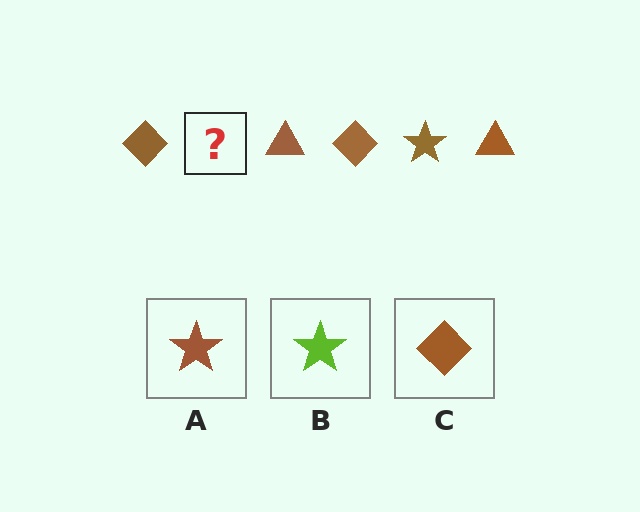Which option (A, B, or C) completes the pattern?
A.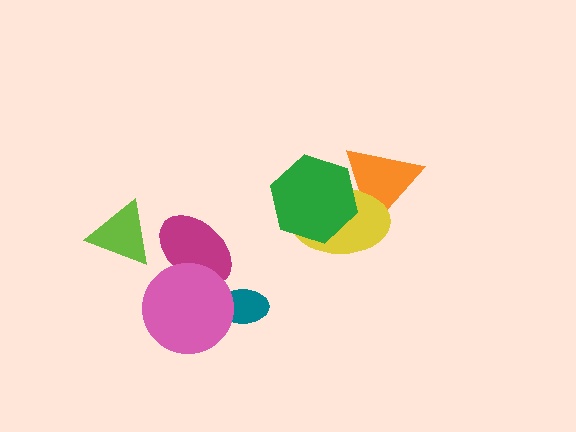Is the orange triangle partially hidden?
Yes, it is partially covered by another shape.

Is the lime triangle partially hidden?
No, no other shape covers it.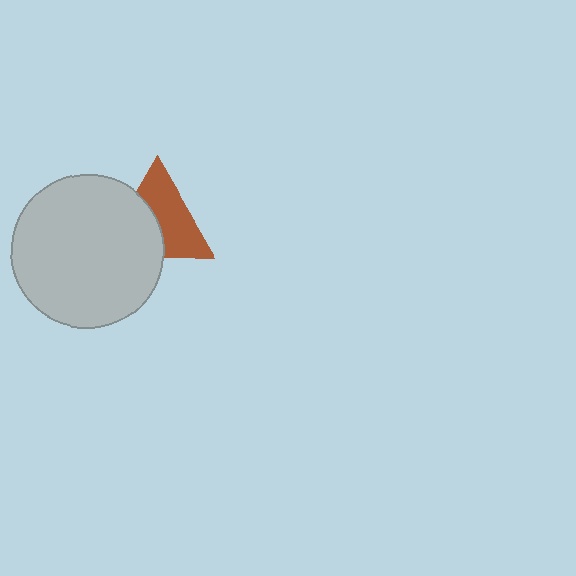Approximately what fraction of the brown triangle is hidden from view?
Roughly 44% of the brown triangle is hidden behind the light gray circle.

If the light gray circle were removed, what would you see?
You would see the complete brown triangle.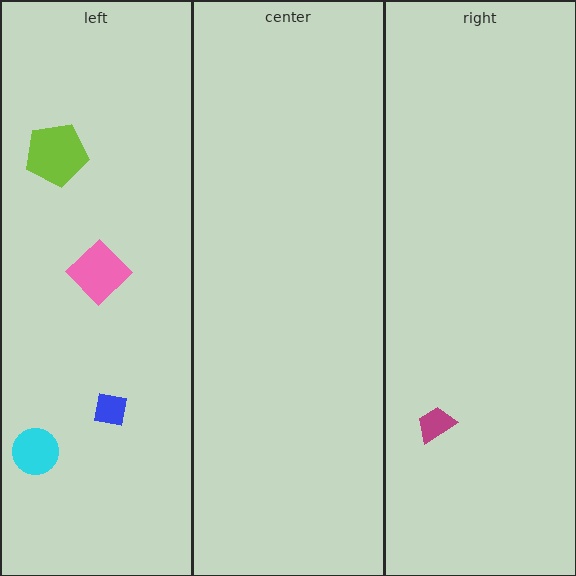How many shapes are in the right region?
1.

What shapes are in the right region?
The magenta trapezoid.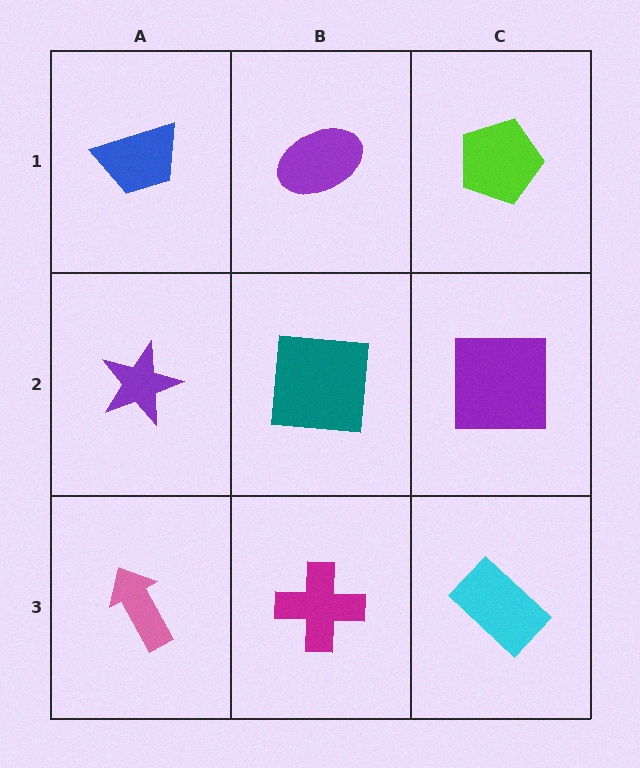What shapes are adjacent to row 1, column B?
A teal square (row 2, column B), a blue trapezoid (row 1, column A), a lime pentagon (row 1, column C).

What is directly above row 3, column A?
A purple star.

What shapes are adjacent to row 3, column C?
A purple square (row 2, column C), a magenta cross (row 3, column B).